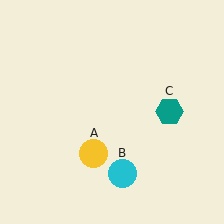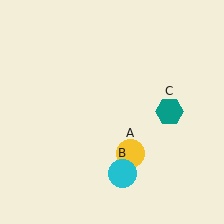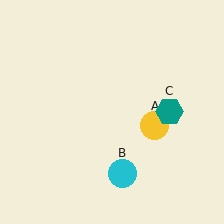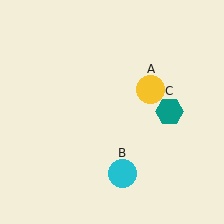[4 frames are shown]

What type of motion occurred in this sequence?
The yellow circle (object A) rotated counterclockwise around the center of the scene.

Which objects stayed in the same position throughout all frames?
Cyan circle (object B) and teal hexagon (object C) remained stationary.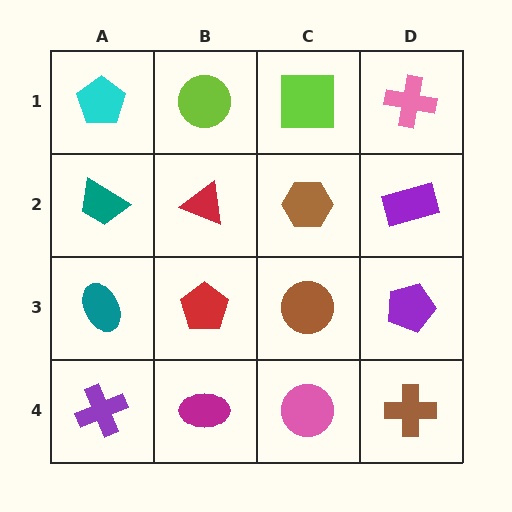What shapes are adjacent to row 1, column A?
A teal trapezoid (row 2, column A), a lime circle (row 1, column B).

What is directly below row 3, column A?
A purple cross.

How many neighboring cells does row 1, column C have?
3.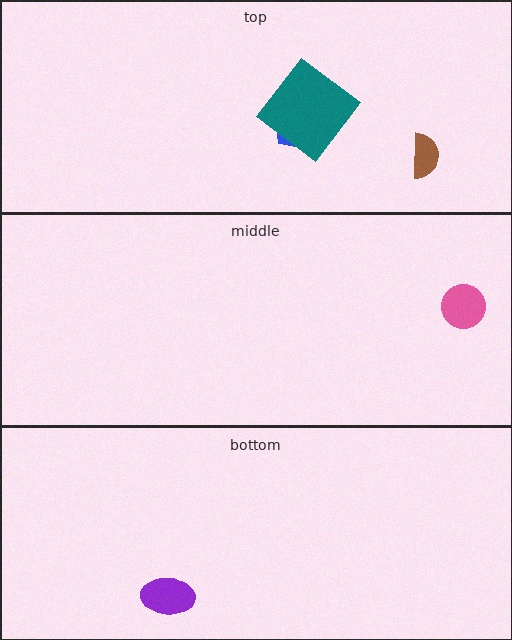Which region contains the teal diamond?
The top region.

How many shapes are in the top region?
3.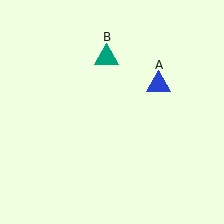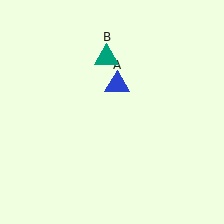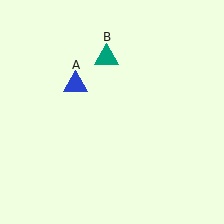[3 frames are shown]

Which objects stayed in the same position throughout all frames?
Teal triangle (object B) remained stationary.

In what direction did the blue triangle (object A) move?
The blue triangle (object A) moved left.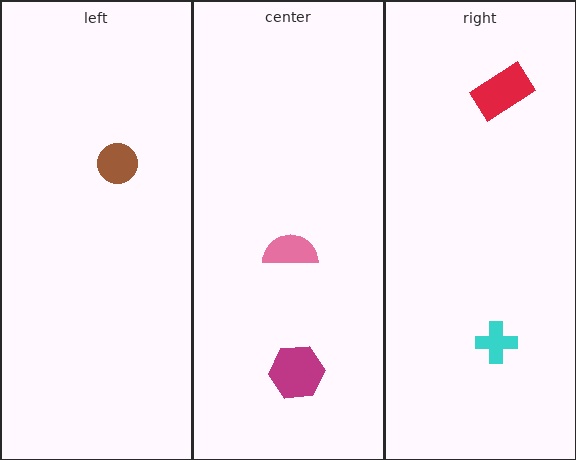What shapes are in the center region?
The magenta hexagon, the pink semicircle.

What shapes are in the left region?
The brown circle.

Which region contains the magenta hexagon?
The center region.